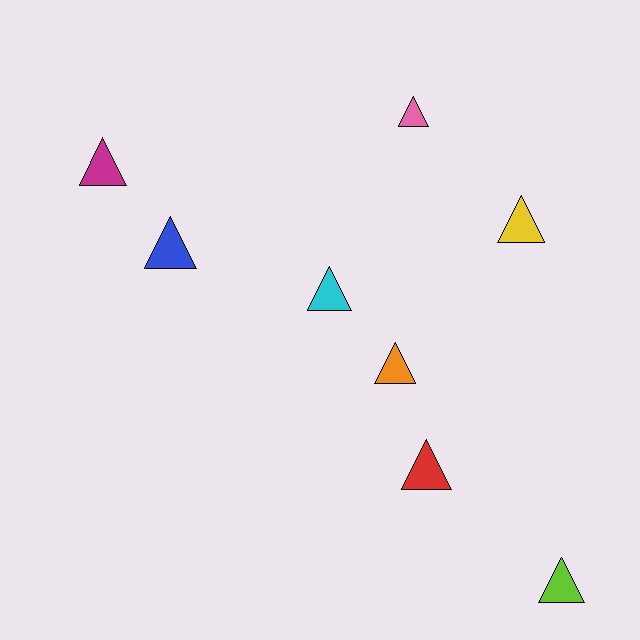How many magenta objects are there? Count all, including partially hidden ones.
There is 1 magenta object.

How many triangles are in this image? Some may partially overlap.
There are 8 triangles.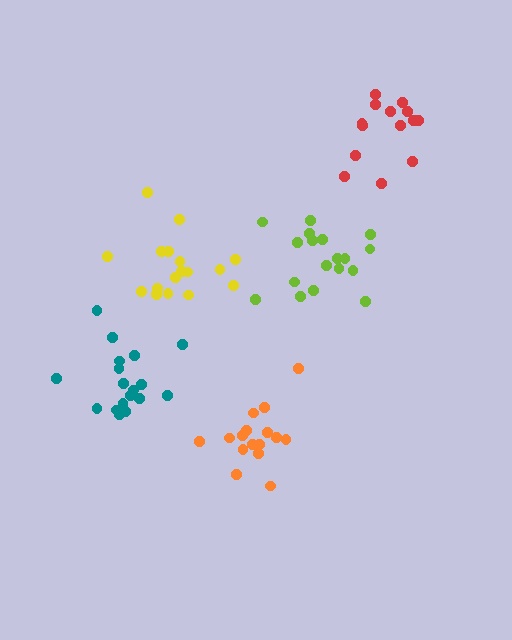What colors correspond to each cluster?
The clusters are colored: yellow, teal, lime, red, orange.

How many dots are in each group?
Group 1: 17 dots, Group 2: 18 dots, Group 3: 18 dots, Group 4: 14 dots, Group 5: 16 dots (83 total).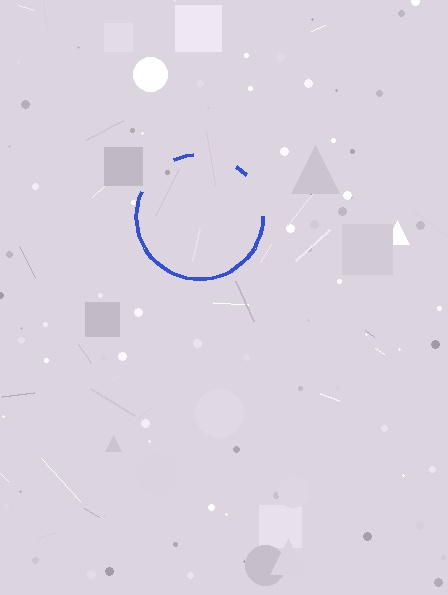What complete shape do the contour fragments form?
The contour fragments form a circle.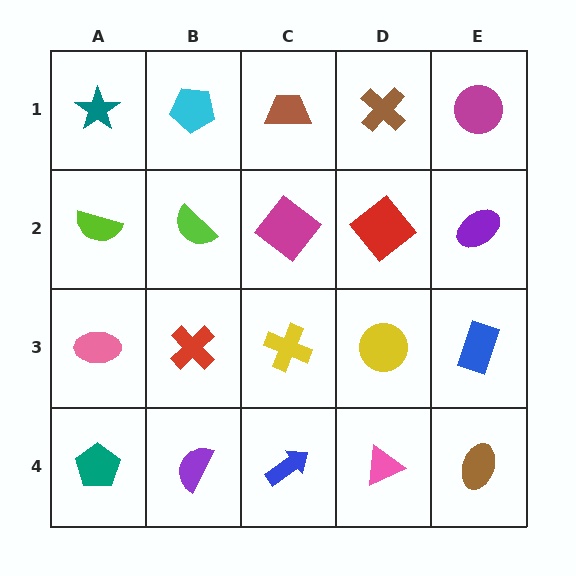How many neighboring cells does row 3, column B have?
4.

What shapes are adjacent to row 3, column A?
A lime semicircle (row 2, column A), a teal pentagon (row 4, column A), a red cross (row 3, column B).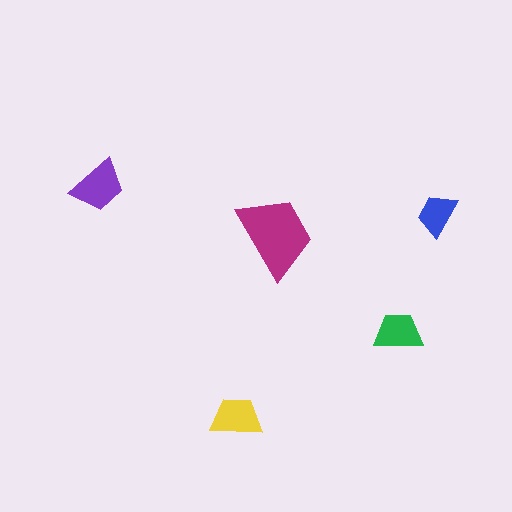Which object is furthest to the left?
The purple trapezoid is leftmost.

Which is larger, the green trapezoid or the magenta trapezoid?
The magenta one.